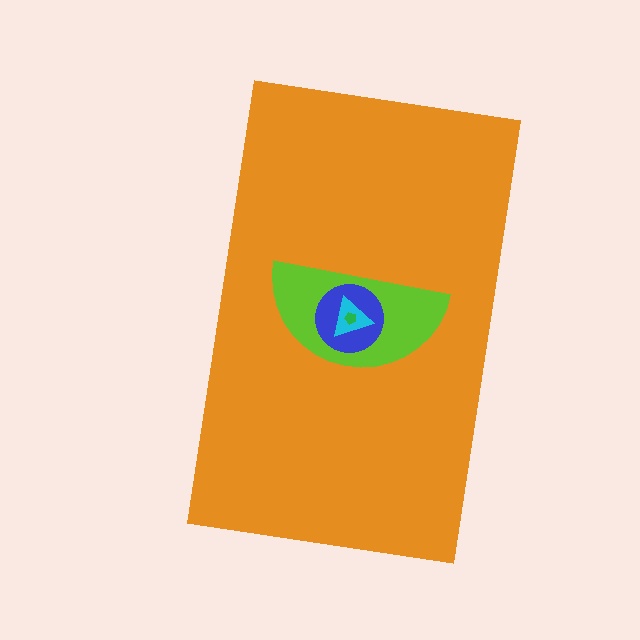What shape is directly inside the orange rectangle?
The lime semicircle.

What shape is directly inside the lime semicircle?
The blue circle.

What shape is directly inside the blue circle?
The cyan triangle.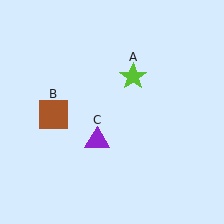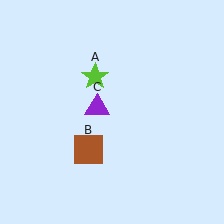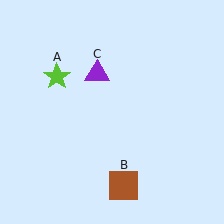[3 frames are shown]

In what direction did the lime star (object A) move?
The lime star (object A) moved left.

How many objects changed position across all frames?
3 objects changed position: lime star (object A), brown square (object B), purple triangle (object C).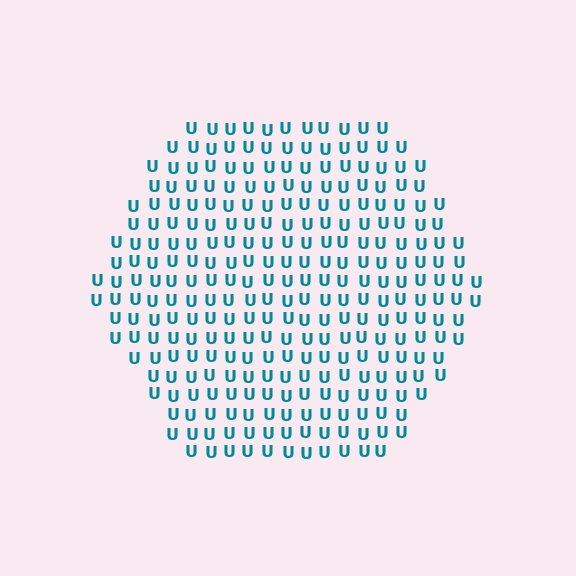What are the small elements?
The small elements are letter U's.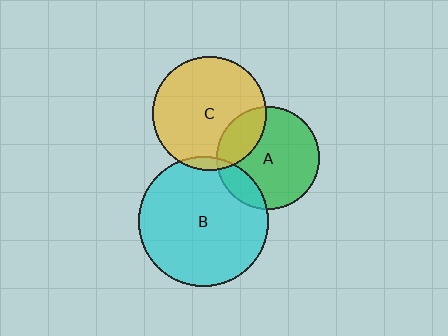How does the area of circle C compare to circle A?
Approximately 1.2 times.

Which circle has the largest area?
Circle B (cyan).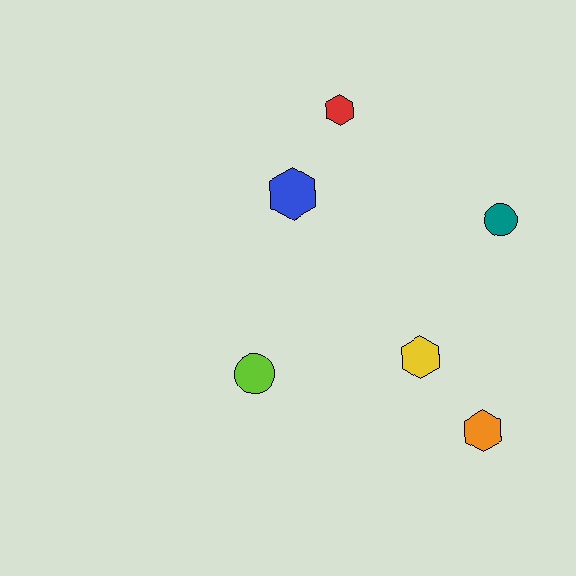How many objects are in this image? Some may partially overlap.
There are 6 objects.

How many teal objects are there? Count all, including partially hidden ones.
There is 1 teal object.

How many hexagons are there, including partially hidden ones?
There are 4 hexagons.